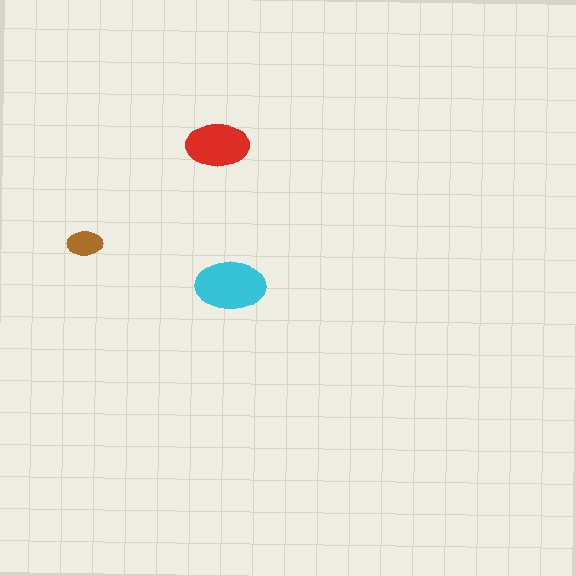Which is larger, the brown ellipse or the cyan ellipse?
The cyan one.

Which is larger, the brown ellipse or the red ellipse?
The red one.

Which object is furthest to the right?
The cyan ellipse is rightmost.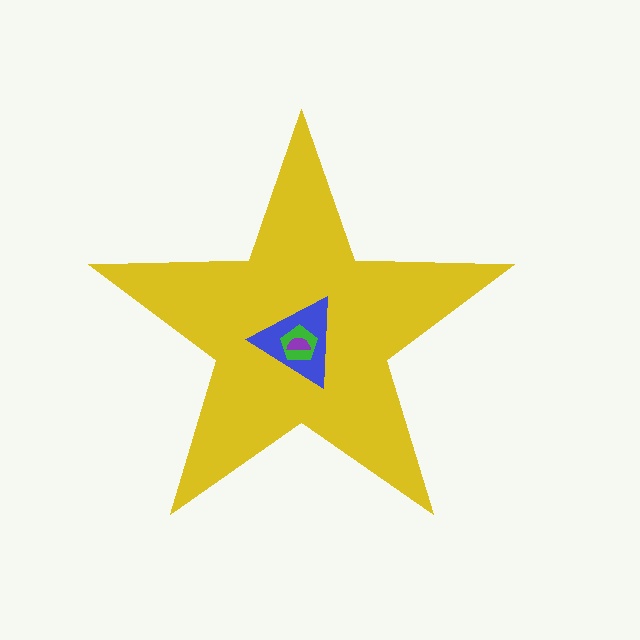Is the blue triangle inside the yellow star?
Yes.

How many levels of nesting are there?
4.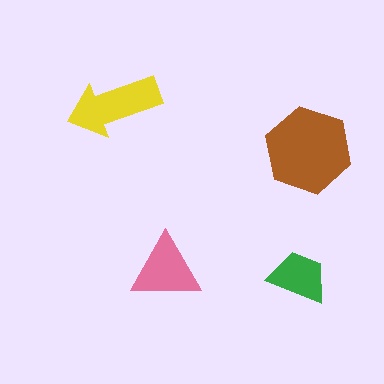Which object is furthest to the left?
The yellow arrow is leftmost.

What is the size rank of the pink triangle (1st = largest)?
3rd.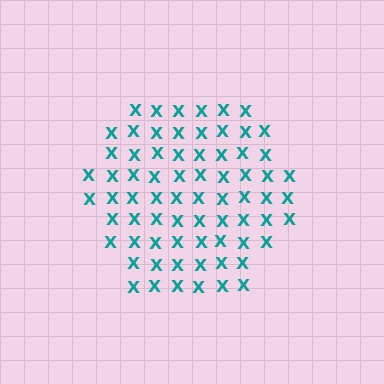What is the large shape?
The large shape is a hexagon.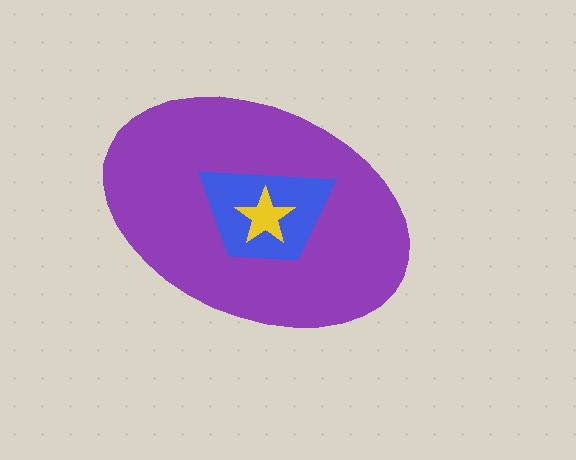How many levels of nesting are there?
3.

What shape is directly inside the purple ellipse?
The blue trapezoid.